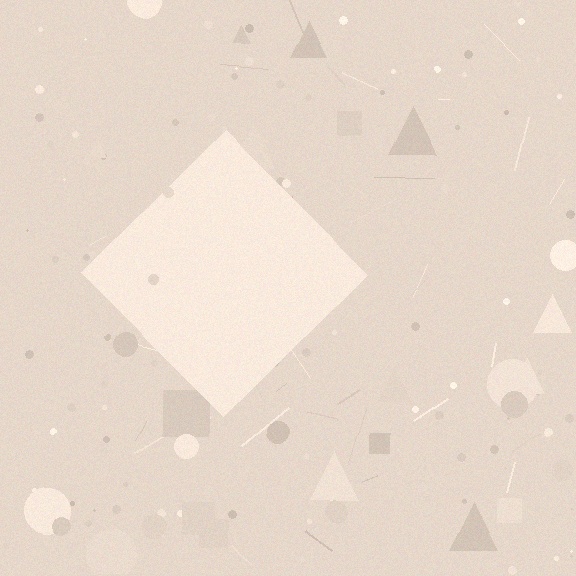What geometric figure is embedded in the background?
A diamond is embedded in the background.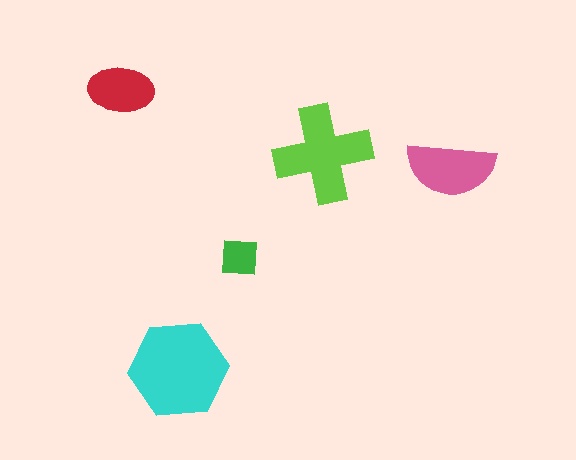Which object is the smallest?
The green square.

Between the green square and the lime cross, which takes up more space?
The lime cross.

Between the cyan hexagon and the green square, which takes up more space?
The cyan hexagon.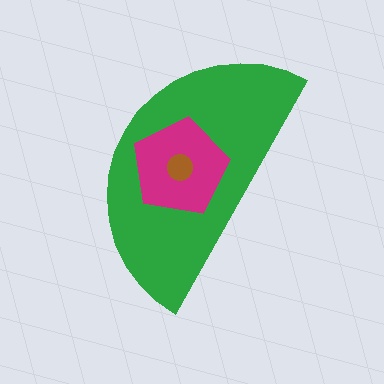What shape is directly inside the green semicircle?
The magenta pentagon.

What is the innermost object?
The brown circle.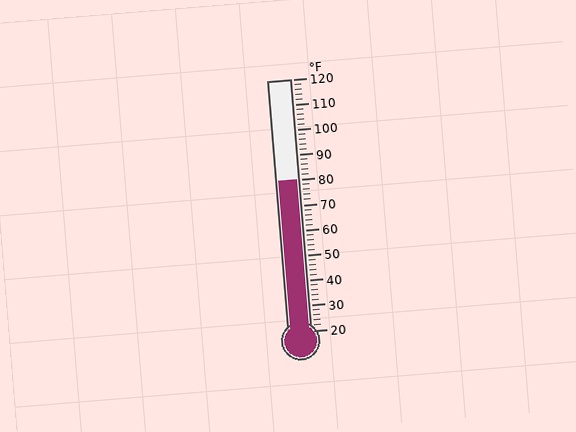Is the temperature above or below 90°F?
The temperature is below 90°F.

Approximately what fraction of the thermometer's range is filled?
The thermometer is filled to approximately 60% of its range.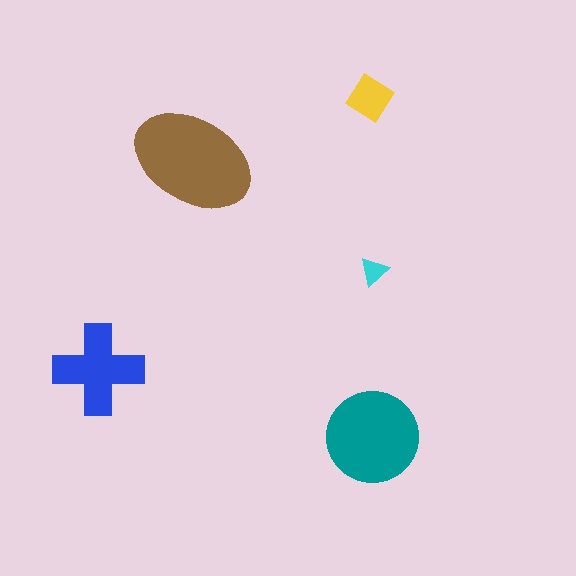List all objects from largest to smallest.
The brown ellipse, the teal circle, the blue cross, the yellow diamond, the cyan triangle.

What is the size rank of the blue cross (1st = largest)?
3rd.